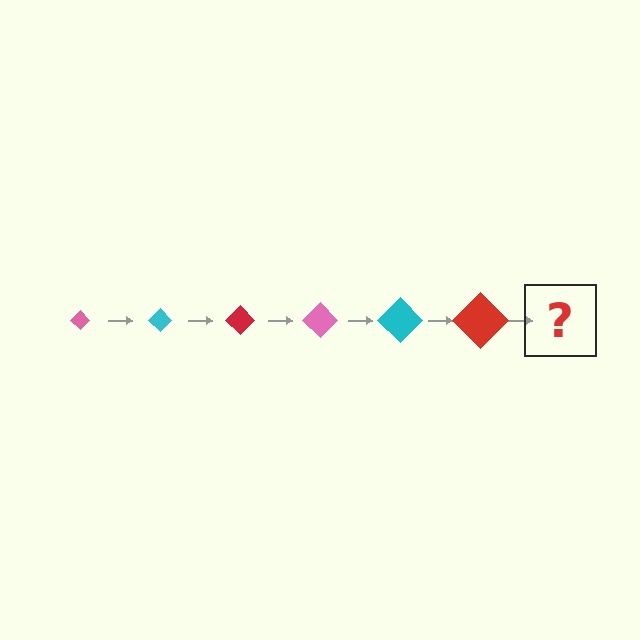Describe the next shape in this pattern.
It should be a pink diamond, larger than the previous one.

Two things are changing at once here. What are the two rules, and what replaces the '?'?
The two rules are that the diamond grows larger each step and the color cycles through pink, cyan, and red. The '?' should be a pink diamond, larger than the previous one.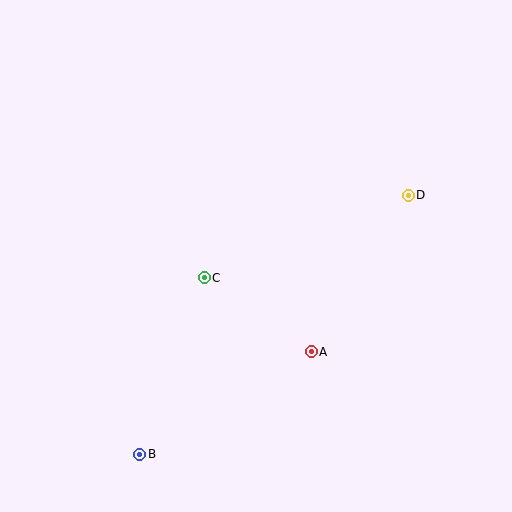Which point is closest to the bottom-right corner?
Point A is closest to the bottom-right corner.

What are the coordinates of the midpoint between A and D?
The midpoint between A and D is at (360, 274).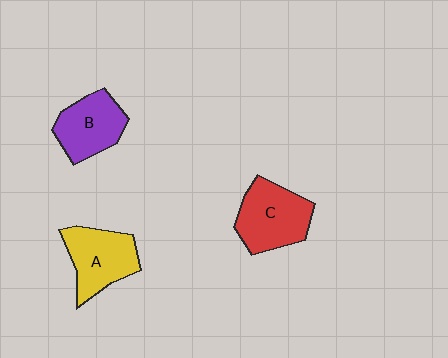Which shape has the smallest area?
Shape B (purple).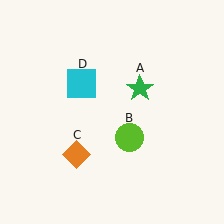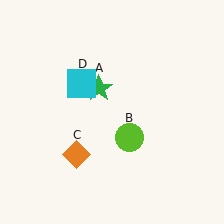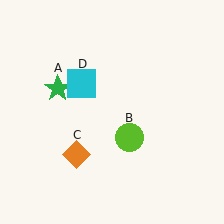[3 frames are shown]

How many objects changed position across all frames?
1 object changed position: green star (object A).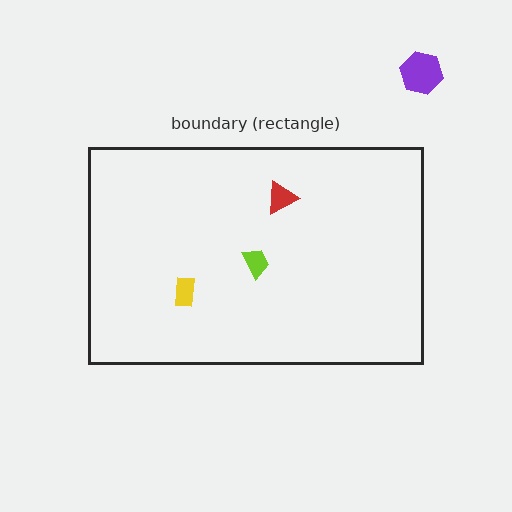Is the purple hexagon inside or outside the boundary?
Outside.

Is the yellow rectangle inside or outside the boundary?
Inside.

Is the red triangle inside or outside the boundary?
Inside.